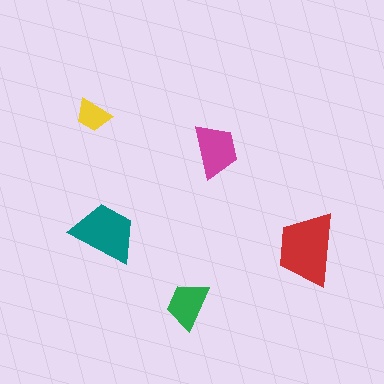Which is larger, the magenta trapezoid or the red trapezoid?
The red one.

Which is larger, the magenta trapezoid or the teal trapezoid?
The teal one.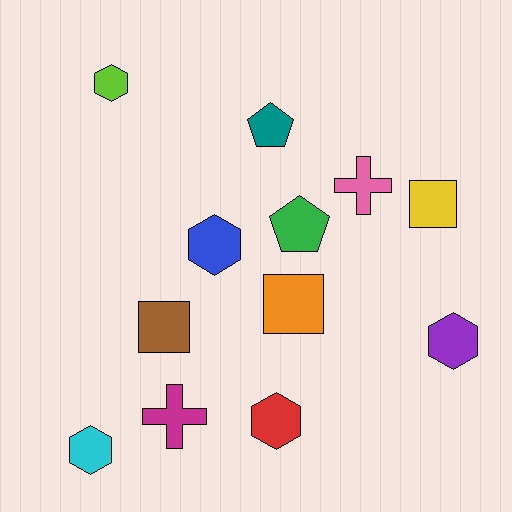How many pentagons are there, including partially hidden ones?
There are 2 pentagons.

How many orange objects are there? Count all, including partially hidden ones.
There is 1 orange object.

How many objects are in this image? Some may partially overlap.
There are 12 objects.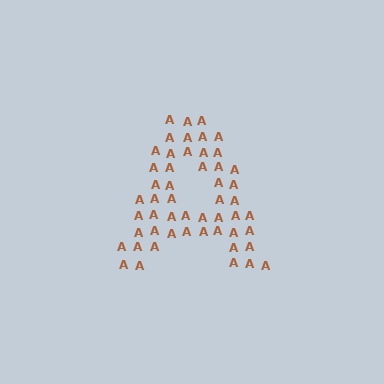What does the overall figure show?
The overall figure shows the letter A.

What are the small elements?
The small elements are letter A's.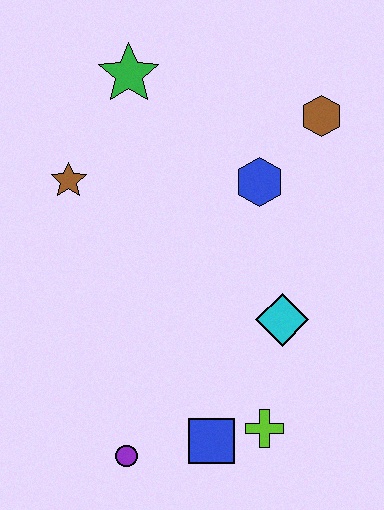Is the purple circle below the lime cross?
Yes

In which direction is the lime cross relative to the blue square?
The lime cross is to the right of the blue square.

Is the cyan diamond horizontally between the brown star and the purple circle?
No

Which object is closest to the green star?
The brown star is closest to the green star.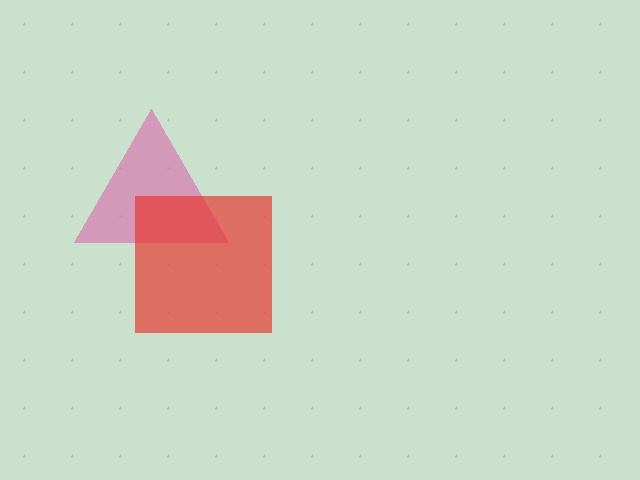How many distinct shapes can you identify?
There are 2 distinct shapes: a pink triangle, a red square.